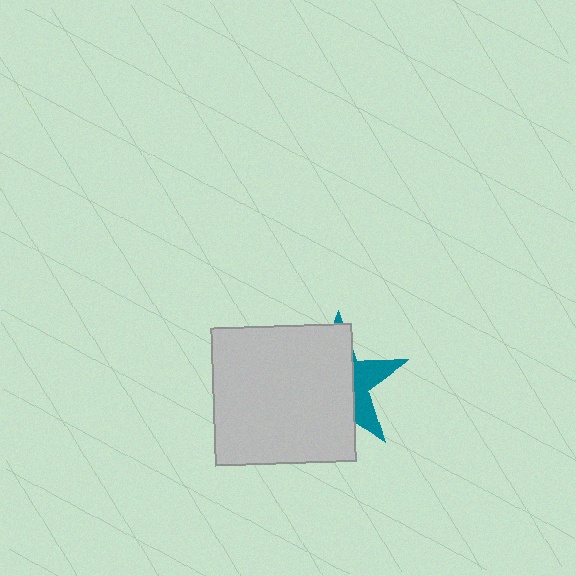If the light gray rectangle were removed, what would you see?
You would see the complete teal star.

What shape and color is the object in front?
The object in front is a light gray rectangle.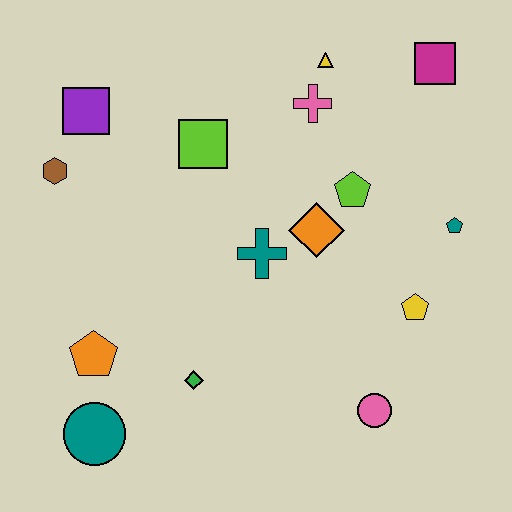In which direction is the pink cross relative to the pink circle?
The pink cross is above the pink circle.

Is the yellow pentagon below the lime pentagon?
Yes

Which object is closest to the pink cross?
The yellow triangle is closest to the pink cross.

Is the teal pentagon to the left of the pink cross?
No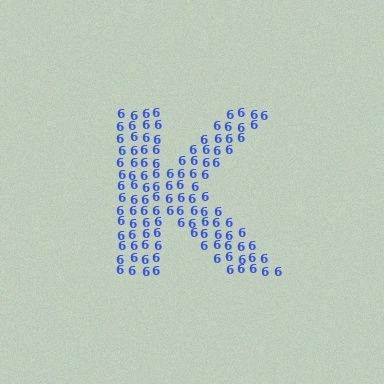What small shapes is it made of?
It is made of small digit 6's.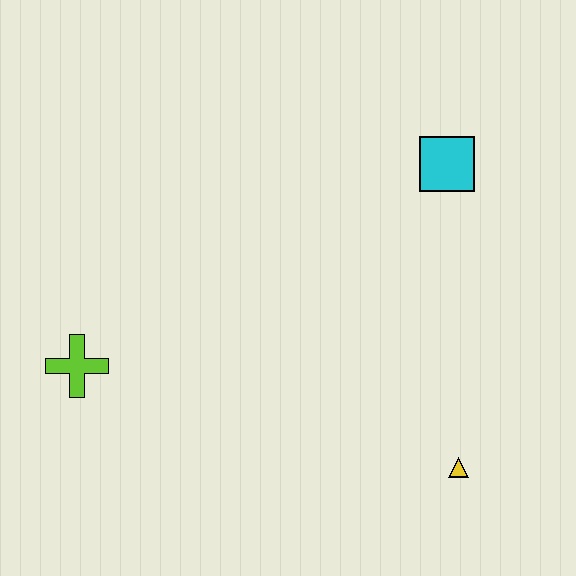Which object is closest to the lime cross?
The yellow triangle is closest to the lime cross.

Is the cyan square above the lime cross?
Yes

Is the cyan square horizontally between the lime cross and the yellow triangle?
Yes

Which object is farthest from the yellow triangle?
The lime cross is farthest from the yellow triangle.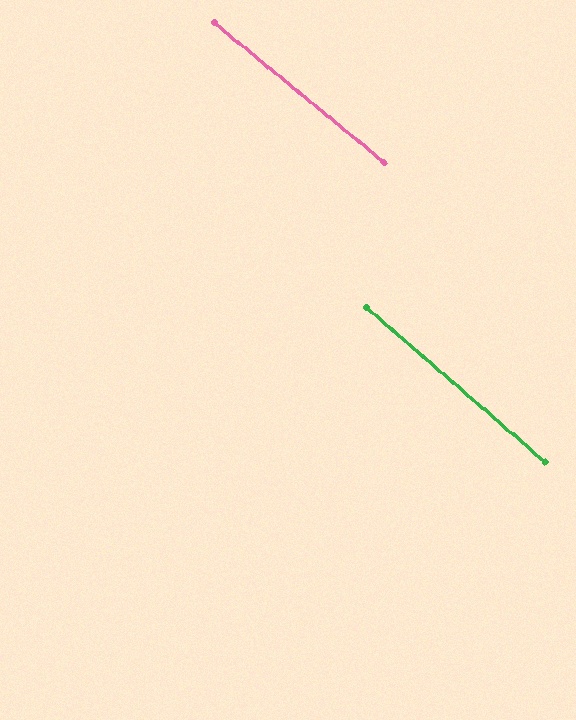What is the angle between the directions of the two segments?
Approximately 1 degree.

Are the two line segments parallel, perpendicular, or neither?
Parallel — their directions differ by only 1.3°.